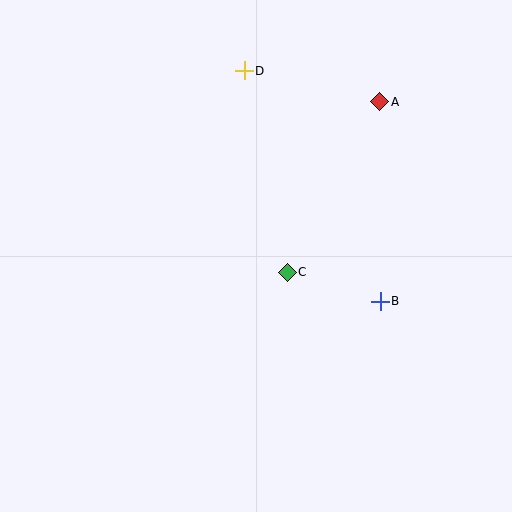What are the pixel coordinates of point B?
Point B is at (380, 301).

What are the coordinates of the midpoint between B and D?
The midpoint between B and D is at (312, 186).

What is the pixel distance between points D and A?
The distance between D and A is 139 pixels.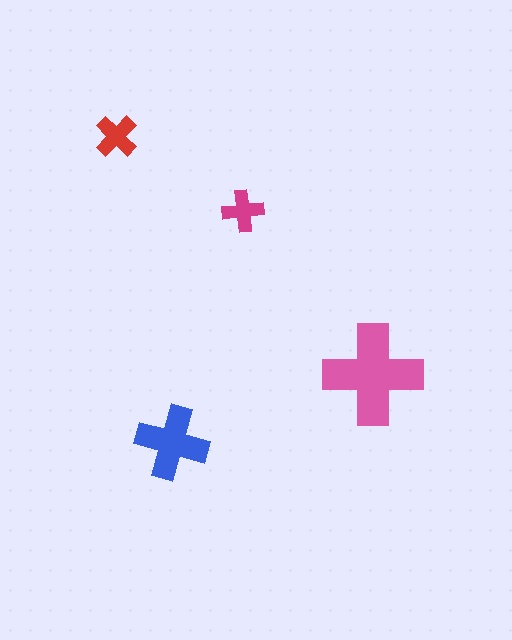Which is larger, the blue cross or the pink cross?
The pink one.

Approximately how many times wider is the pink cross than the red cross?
About 2.5 times wider.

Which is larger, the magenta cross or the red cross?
The red one.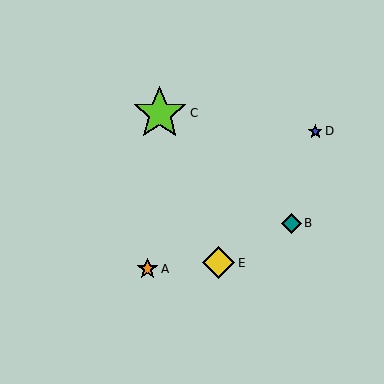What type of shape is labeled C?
Shape C is a lime star.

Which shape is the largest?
The lime star (labeled C) is the largest.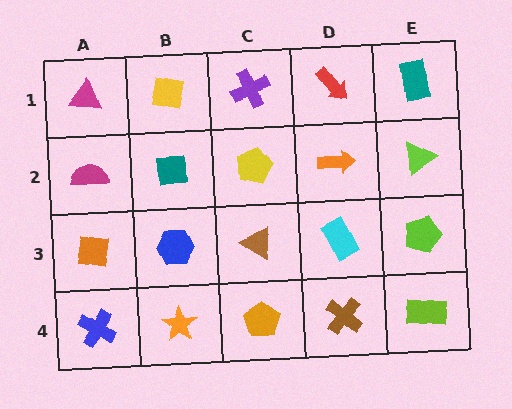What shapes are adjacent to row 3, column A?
A magenta semicircle (row 2, column A), a blue cross (row 4, column A), a blue hexagon (row 3, column B).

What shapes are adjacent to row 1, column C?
A yellow pentagon (row 2, column C), a yellow square (row 1, column B), a red arrow (row 1, column D).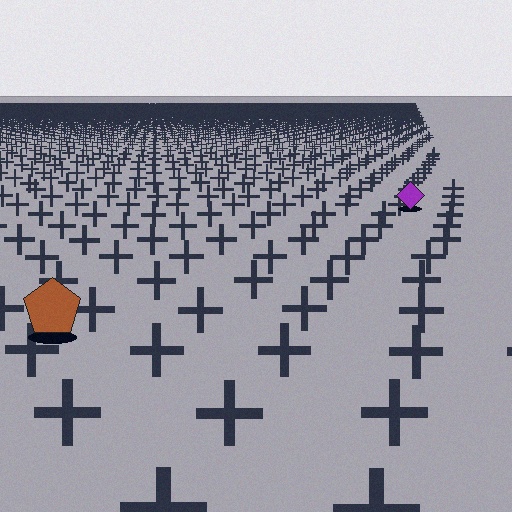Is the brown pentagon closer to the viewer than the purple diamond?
Yes. The brown pentagon is closer — you can tell from the texture gradient: the ground texture is coarser near it.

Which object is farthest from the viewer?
The purple diamond is farthest from the viewer. It appears smaller and the ground texture around it is denser.